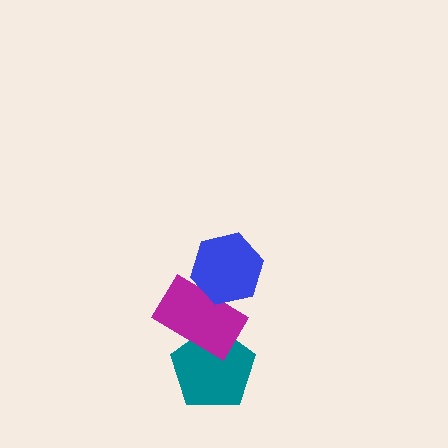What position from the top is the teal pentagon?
The teal pentagon is 3rd from the top.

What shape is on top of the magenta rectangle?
The blue hexagon is on top of the magenta rectangle.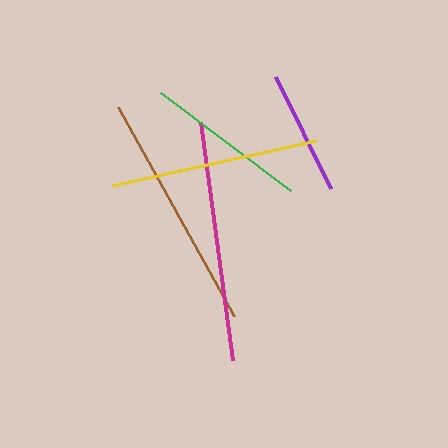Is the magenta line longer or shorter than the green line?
The magenta line is longer than the green line.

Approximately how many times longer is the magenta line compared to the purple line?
The magenta line is approximately 1.9 times the length of the purple line.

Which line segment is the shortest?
The purple line is the shortest at approximately 125 pixels.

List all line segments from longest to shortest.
From longest to shortest: magenta, brown, yellow, green, purple.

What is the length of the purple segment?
The purple segment is approximately 125 pixels long.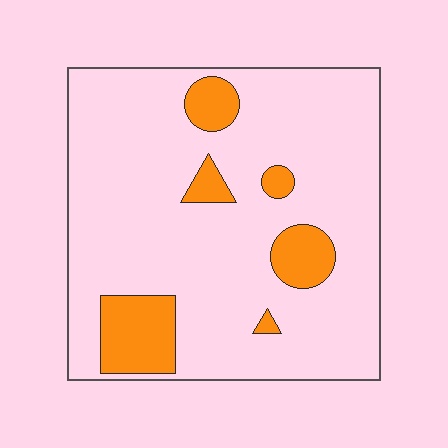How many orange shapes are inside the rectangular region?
6.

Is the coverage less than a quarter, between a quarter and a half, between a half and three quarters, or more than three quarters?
Less than a quarter.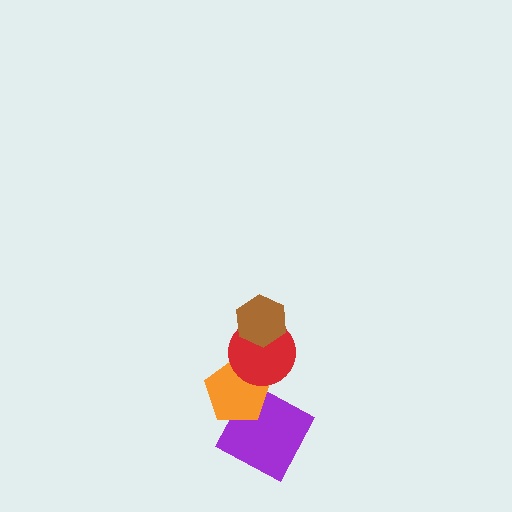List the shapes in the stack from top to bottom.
From top to bottom: the brown hexagon, the red circle, the orange pentagon, the purple square.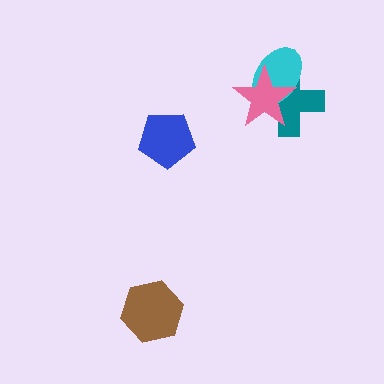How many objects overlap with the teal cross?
2 objects overlap with the teal cross.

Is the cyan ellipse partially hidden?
Yes, it is partially covered by another shape.